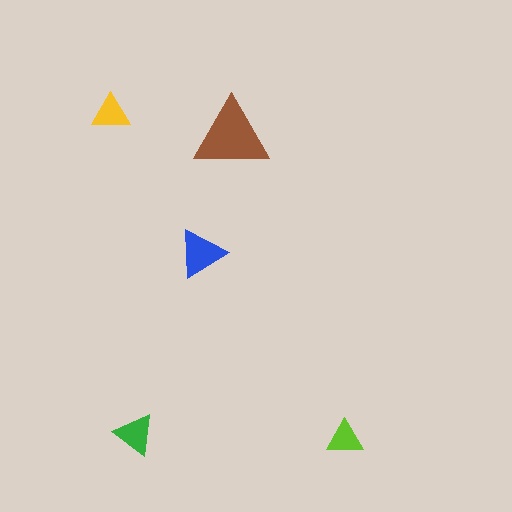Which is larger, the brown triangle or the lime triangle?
The brown one.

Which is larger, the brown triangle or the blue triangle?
The brown one.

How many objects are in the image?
There are 5 objects in the image.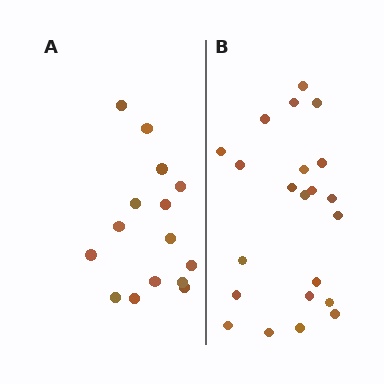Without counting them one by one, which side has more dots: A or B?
Region B (the right region) has more dots.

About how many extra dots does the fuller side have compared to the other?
Region B has roughly 8 or so more dots than region A.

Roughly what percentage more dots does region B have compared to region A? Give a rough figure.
About 45% more.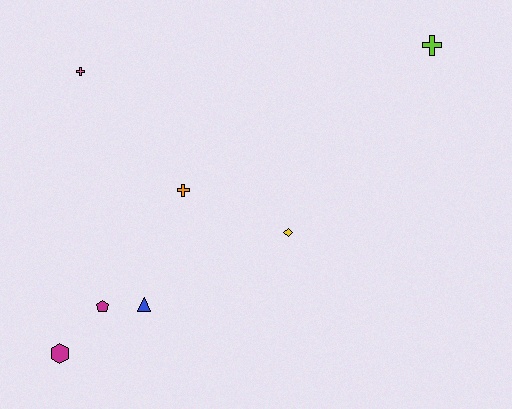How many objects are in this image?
There are 7 objects.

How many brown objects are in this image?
There are no brown objects.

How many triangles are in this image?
There is 1 triangle.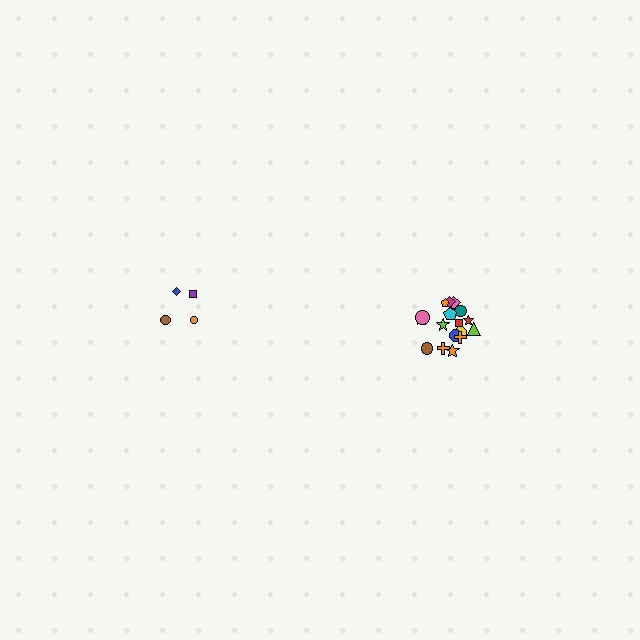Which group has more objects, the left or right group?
The right group.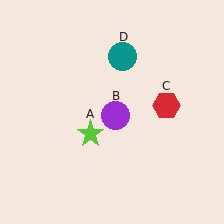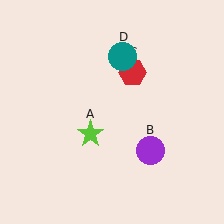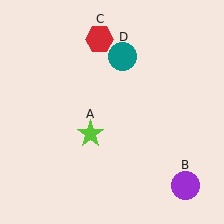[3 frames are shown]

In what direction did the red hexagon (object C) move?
The red hexagon (object C) moved up and to the left.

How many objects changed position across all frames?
2 objects changed position: purple circle (object B), red hexagon (object C).